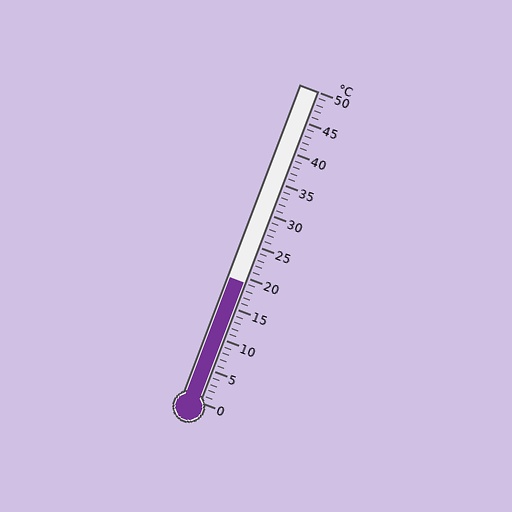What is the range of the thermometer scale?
The thermometer scale ranges from 0°C to 50°C.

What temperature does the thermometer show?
The thermometer shows approximately 19°C.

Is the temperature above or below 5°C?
The temperature is above 5°C.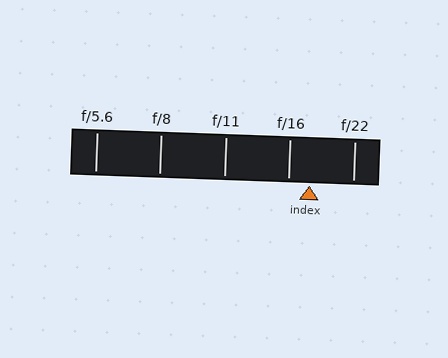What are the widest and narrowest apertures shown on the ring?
The widest aperture shown is f/5.6 and the narrowest is f/22.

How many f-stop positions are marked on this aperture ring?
There are 5 f-stop positions marked.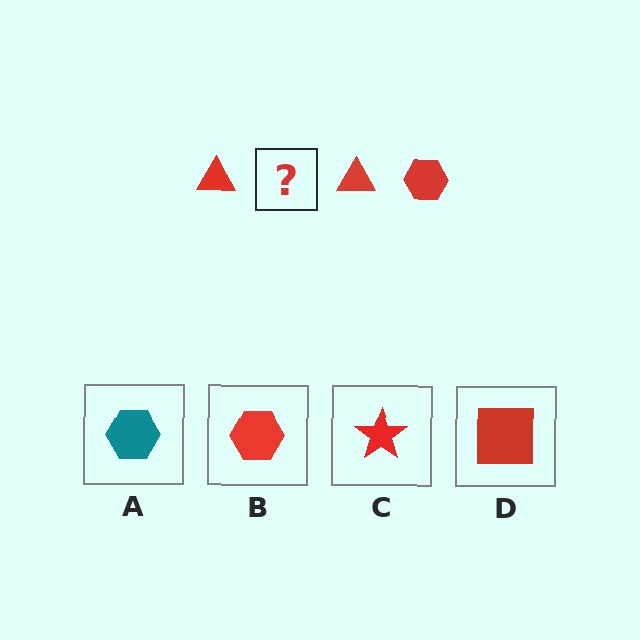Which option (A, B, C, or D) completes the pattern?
B.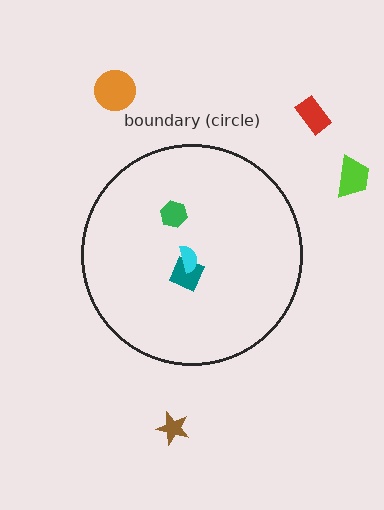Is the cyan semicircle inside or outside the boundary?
Inside.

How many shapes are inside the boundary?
3 inside, 4 outside.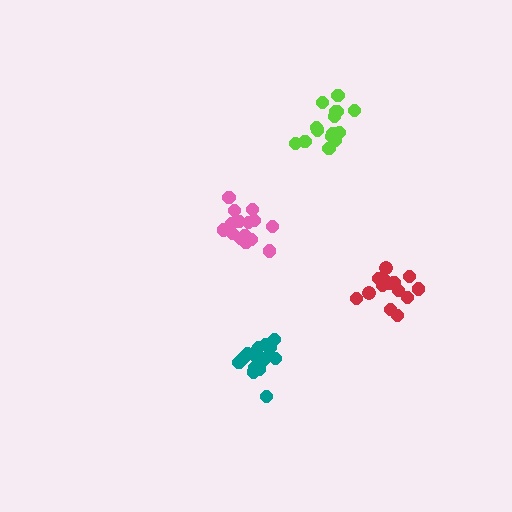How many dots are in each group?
Group 1: 15 dots, Group 2: 18 dots, Group 3: 17 dots, Group 4: 14 dots (64 total).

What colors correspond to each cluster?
The clusters are colored: lime, teal, pink, red.